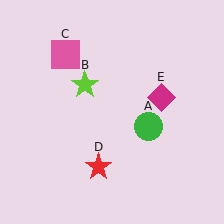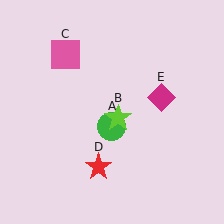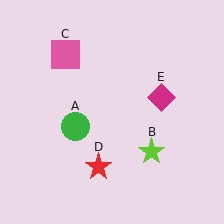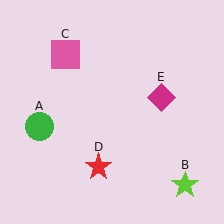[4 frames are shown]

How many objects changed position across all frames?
2 objects changed position: green circle (object A), lime star (object B).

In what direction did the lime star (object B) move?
The lime star (object B) moved down and to the right.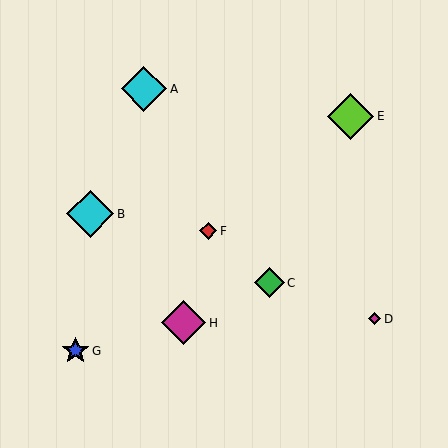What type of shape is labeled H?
Shape H is a magenta diamond.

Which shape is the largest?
The cyan diamond (labeled B) is the largest.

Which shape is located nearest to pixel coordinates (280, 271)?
The green diamond (labeled C) at (270, 283) is nearest to that location.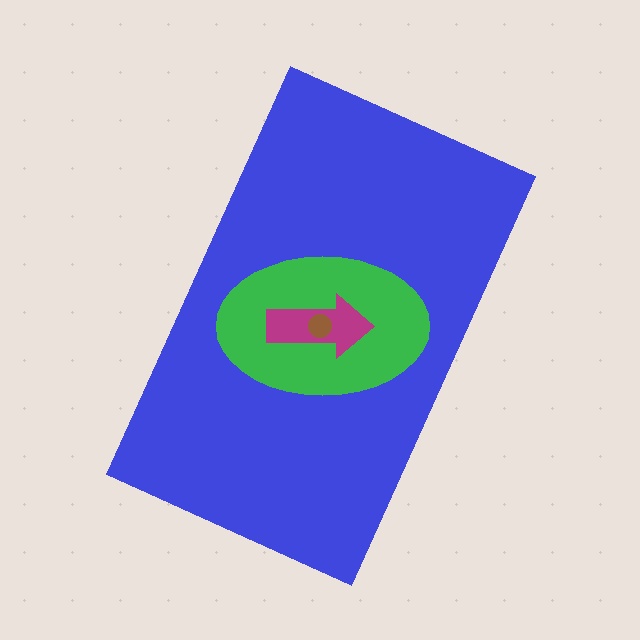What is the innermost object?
The brown circle.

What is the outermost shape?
The blue rectangle.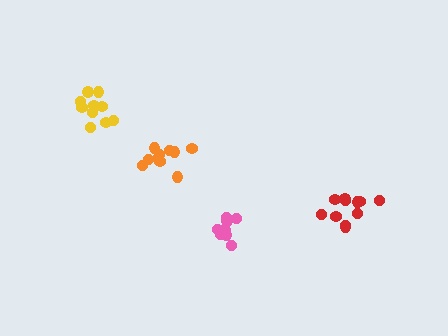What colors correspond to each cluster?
The clusters are colored: pink, red, orange, yellow.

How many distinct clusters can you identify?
There are 4 distinct clusters.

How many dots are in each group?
Group 1: 9 dots, Group 2: 11 dots, Group 3: 10 dots, Group 4: 10 dots (40 total).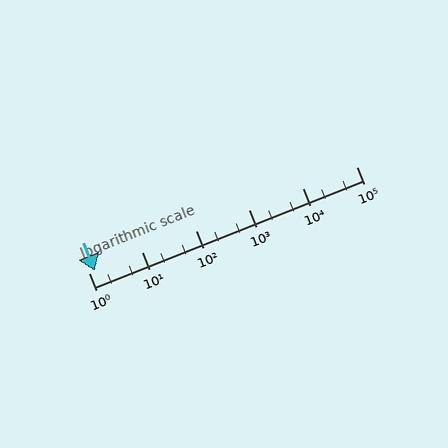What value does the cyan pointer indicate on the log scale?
The pointer indicates approximately 1.3.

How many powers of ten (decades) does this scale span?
The scale spans 5 decades, from 1 to 100000.